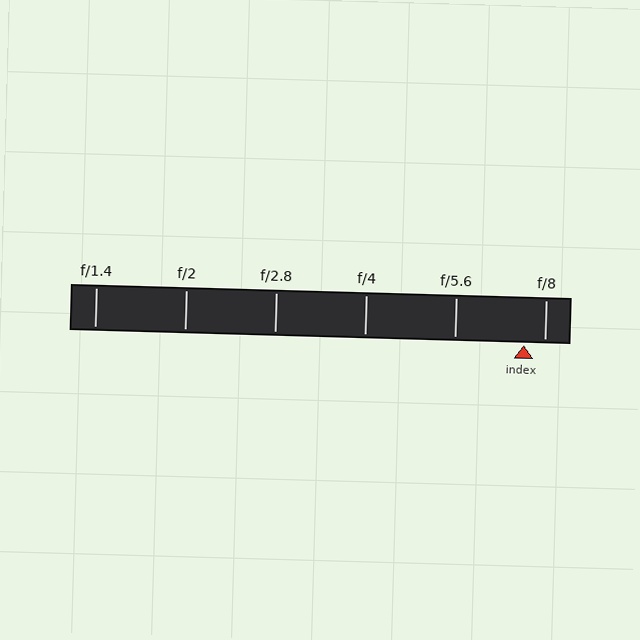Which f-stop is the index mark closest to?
The index mark is closest to f/8.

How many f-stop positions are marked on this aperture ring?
There are 6 f-stop positions marked.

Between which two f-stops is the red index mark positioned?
The index mark is between f/5.6 and f/8.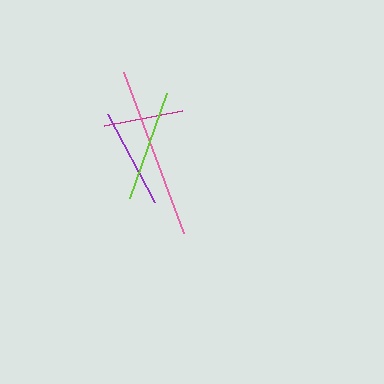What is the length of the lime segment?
The lime segment is approximately 111 pixels long.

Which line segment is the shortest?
The magenta line is the shortest at approximately 80 pixels.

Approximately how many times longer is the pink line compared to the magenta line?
The pink line is approximately 2.2 times the length of the magenta line.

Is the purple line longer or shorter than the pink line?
The pink line is longer than the purple line.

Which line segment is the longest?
The pink line is the longest at approximately 172 pixels.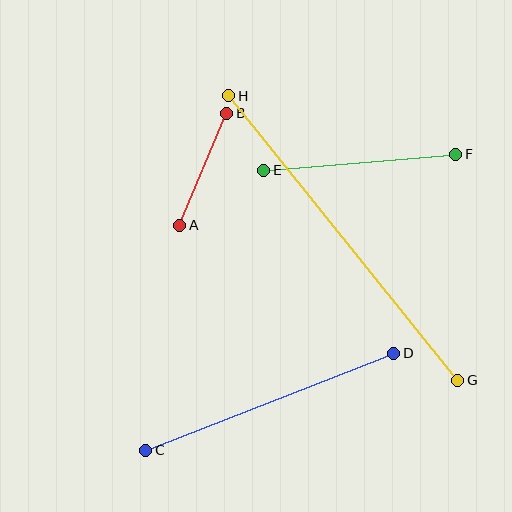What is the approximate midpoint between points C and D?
The midpoint is at approximately (270, 402) pixels.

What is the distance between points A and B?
The distance is approximately 121 pixels.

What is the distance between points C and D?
The distance is approximately 266 pixels.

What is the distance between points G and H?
The distance is approximately 365 pixels.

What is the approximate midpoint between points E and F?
The midpoint is at approximately (360, 162) pixels.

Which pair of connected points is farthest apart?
Points G and H are farthest apart.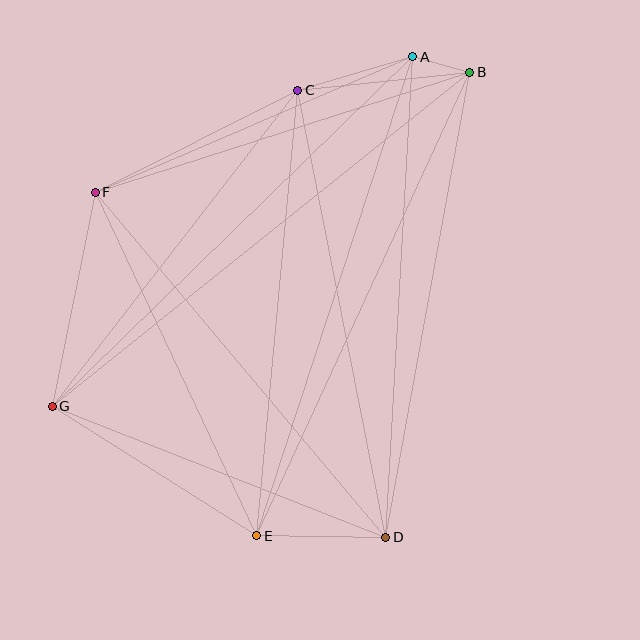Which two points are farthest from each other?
Points B and G are farthest from each other.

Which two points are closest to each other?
Points A and B are closest to each other.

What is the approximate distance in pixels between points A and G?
The distance between A and G is approximately 502 pixels.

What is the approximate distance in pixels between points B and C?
The distance between B and C is approximately 173 pixels.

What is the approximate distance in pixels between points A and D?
The distance between A and D is approximately 481 pixels.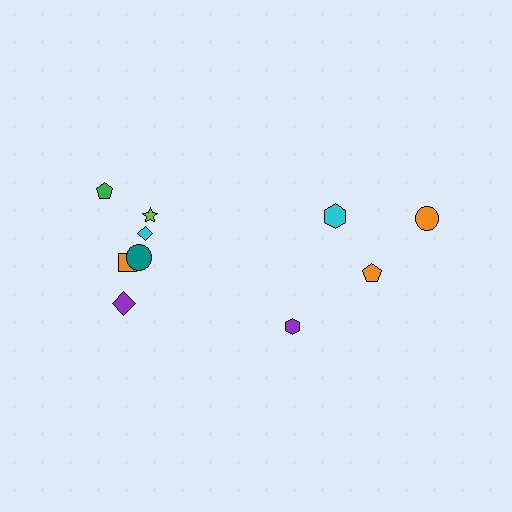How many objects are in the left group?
There are 6 objects.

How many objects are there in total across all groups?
There are 10 objects.